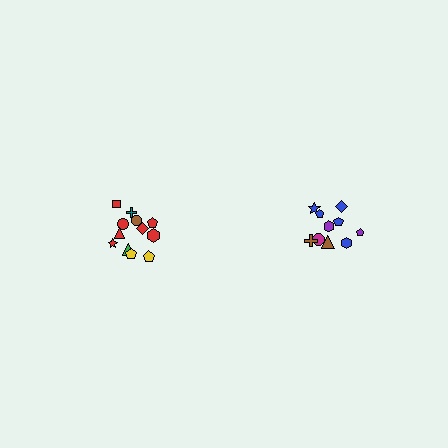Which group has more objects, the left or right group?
The left group.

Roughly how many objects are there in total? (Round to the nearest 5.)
Roughly 20 objects in total.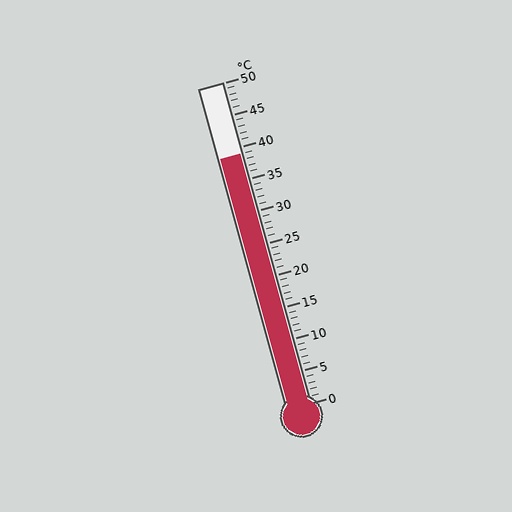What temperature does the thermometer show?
The thermometer shows approximately 39°C.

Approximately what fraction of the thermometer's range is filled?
The thermometer is filled to approximately 80% of its range.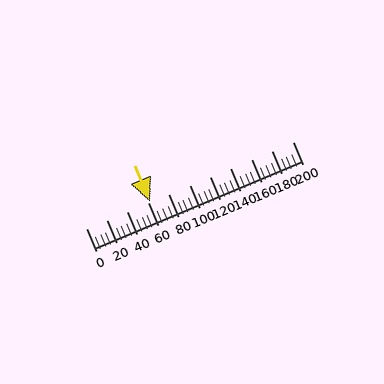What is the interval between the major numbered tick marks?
The major tick marks are spaced 20 units apart.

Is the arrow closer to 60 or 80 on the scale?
The arrow is closer to 60.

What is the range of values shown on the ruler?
The ruler shows values from 0 to 200.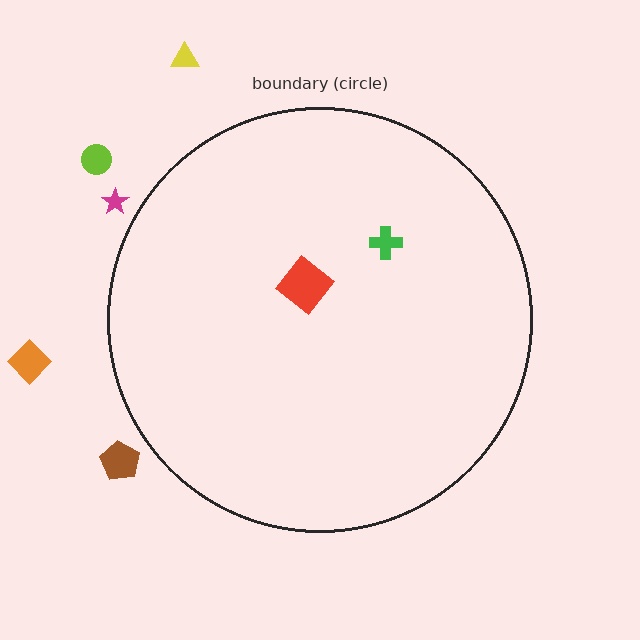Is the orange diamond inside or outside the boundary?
Outside.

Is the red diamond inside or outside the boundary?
Inside.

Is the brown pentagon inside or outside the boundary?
Outside.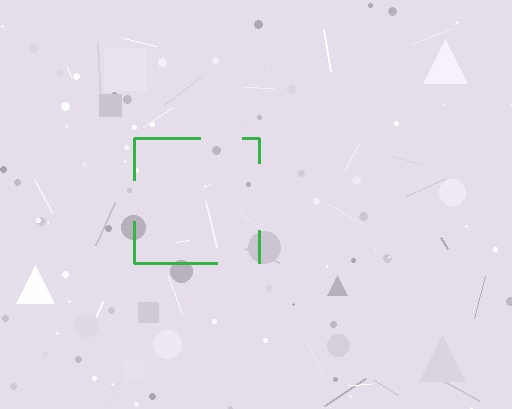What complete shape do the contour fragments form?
The contour fragments form a square.